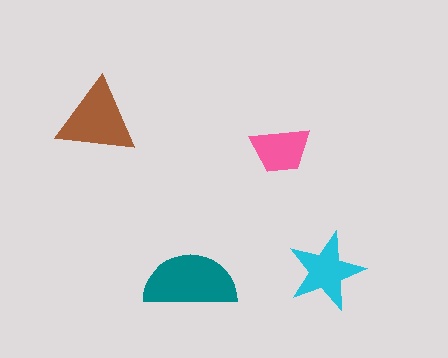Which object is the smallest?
The pink trapezoid.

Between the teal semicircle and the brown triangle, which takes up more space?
The teal semicircle.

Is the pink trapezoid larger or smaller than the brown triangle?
Smaller.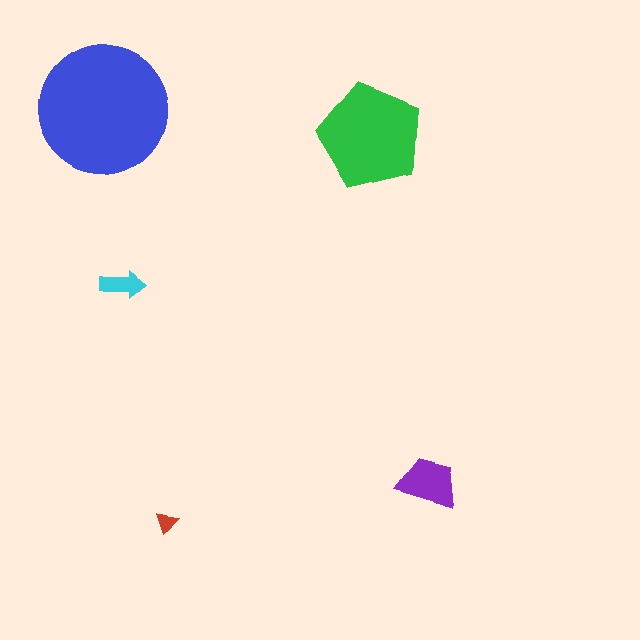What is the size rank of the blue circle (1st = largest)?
1st.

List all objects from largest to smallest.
The blue circle, the green pentagon, the purple trapezoid, the cyan arrow, the red triangle.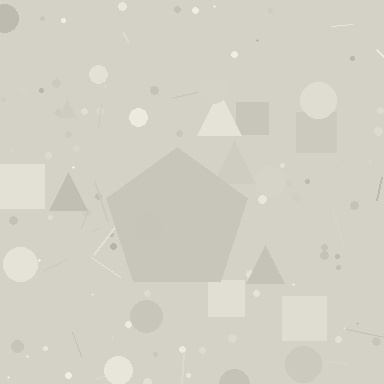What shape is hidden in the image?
A pentagon is hidden in the image.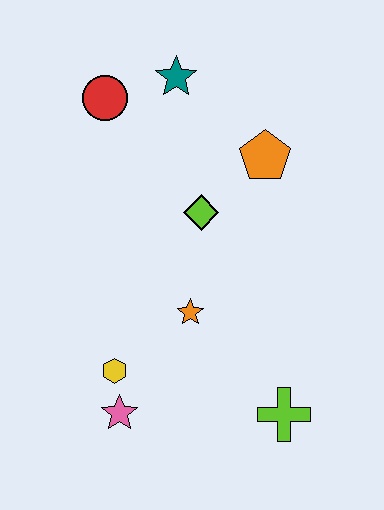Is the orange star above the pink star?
Yes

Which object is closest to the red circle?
The teal star is closest to the red circle.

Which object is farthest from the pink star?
The teal star is farthest from the pink star.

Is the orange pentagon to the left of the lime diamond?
No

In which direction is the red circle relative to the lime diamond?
The red circle is above the lime diamond.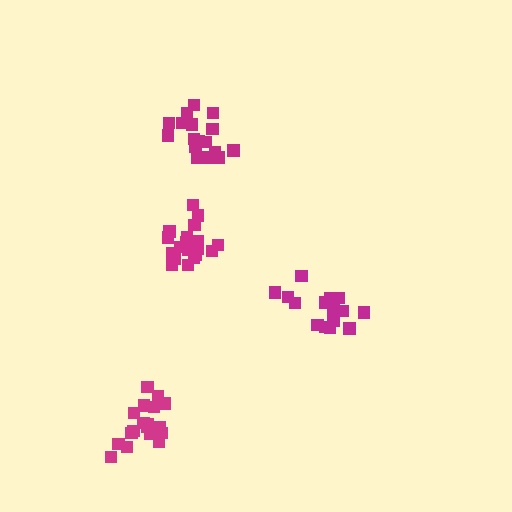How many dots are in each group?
Group 1: 16 dots, Group 2: 20 dots, Group 3: 18 dots, Group 4: 17 dots (71 total).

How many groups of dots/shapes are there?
There are 4 groups.